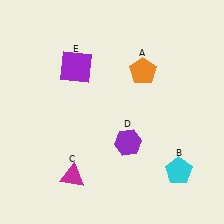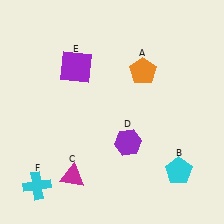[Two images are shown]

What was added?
A cyan cross (F) was added in Image 2.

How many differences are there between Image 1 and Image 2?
There is 1 difference between the two images.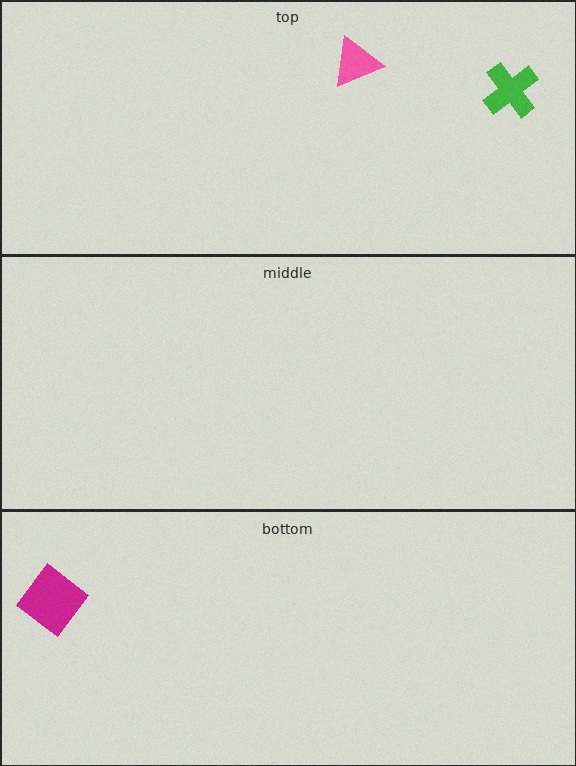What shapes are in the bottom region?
The magenta diamond.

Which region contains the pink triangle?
The top region.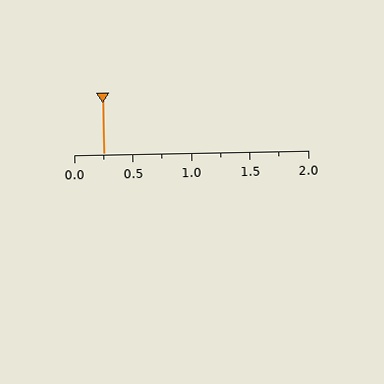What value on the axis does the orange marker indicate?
The marker indicates approximately 0.25.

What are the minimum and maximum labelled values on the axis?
The axis runs from 0.0 to 2.0.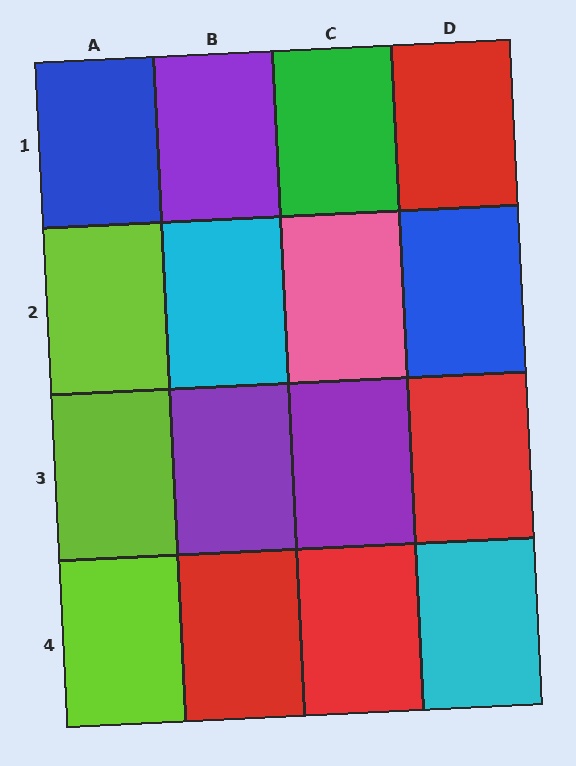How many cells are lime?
3 cells are lime.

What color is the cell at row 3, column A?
Lime.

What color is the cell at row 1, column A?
Blue.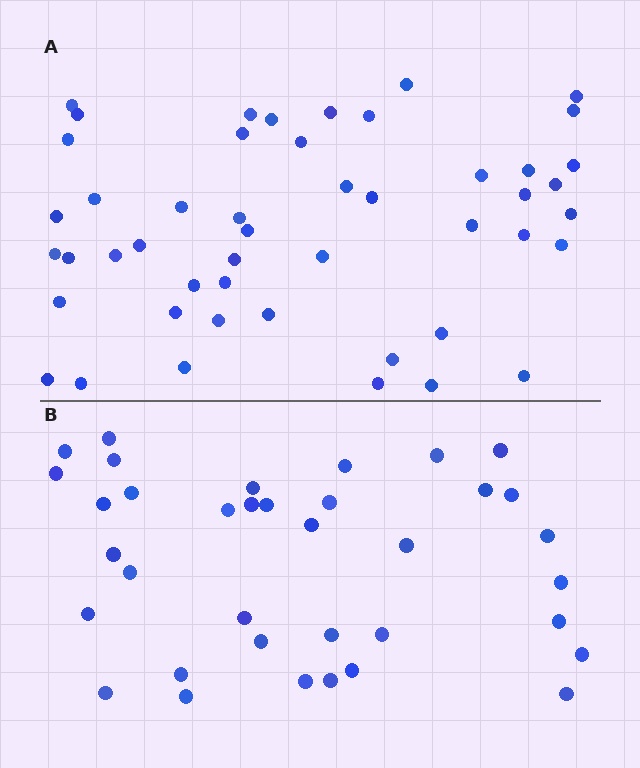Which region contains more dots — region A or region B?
Region A (the top region) has more dots.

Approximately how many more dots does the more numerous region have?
Region A has roughly 12 or so more dots than region B.